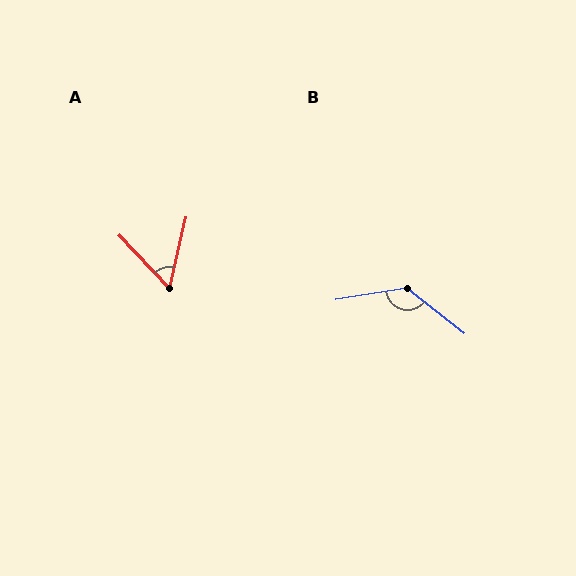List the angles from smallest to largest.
A (56°), B (133°).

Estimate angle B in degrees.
Approximately 133 degrees.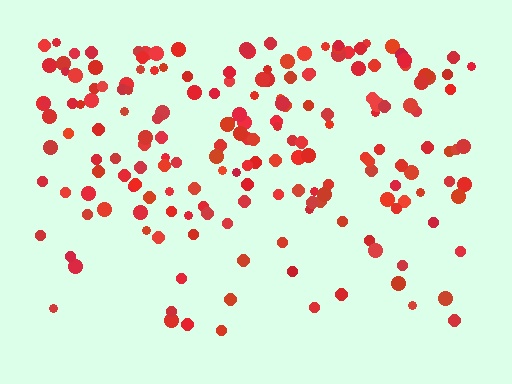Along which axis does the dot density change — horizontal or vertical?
Vertical.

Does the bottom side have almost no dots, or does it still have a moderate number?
Still a moderate number, just noticeably fewer than the top.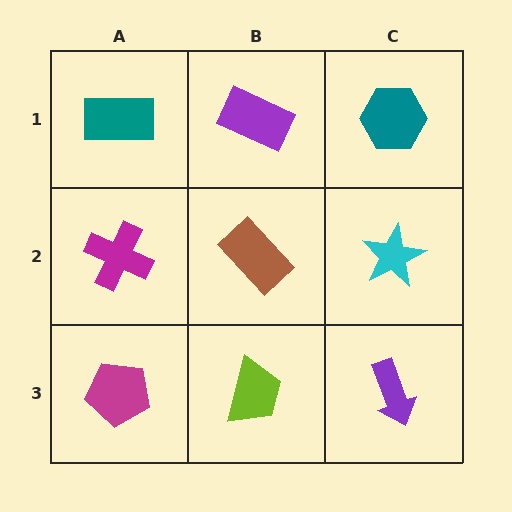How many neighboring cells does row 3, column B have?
3.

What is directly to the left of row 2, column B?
A magenta cross.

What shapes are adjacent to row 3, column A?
A magenta cross (row 2, column A), a lime trapezoid (row 3, column B).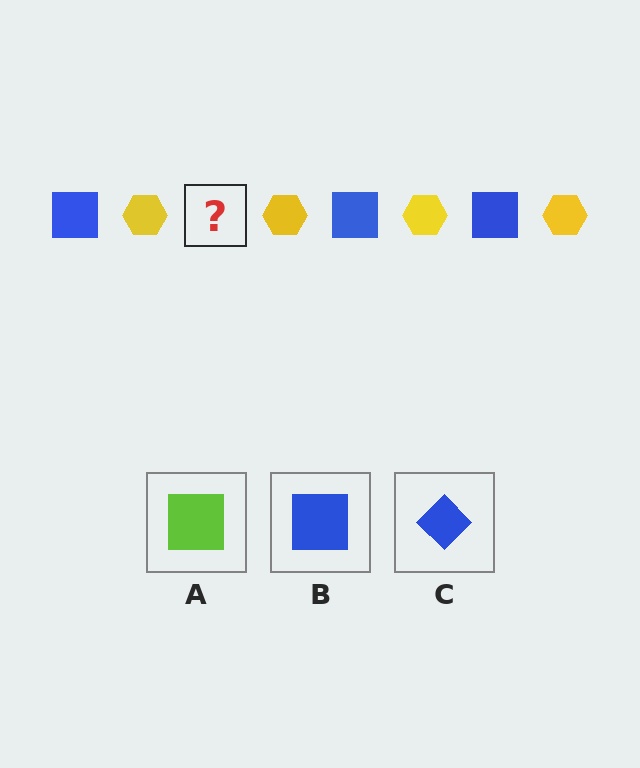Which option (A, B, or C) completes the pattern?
B.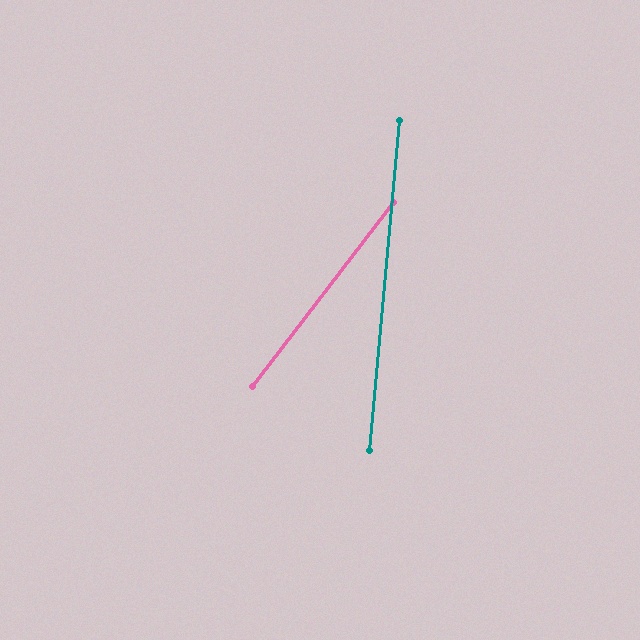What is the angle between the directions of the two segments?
Approximately 32 degrees.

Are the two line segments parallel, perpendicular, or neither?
Neither parallel nor perpendicular — they differ by about 32°.